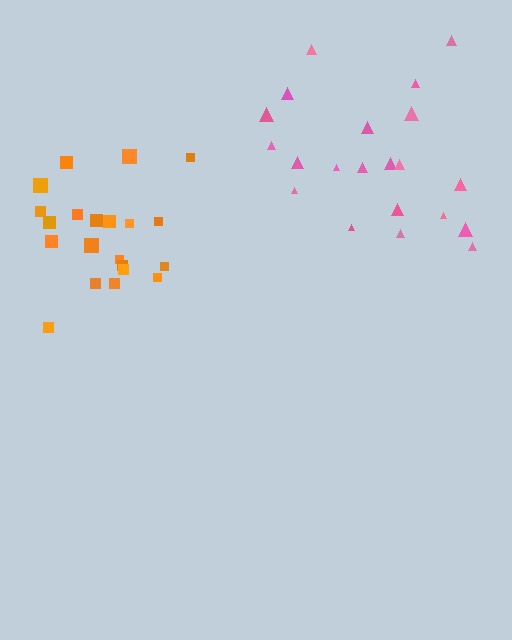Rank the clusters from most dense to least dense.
orange, pink.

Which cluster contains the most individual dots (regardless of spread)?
Pink (21).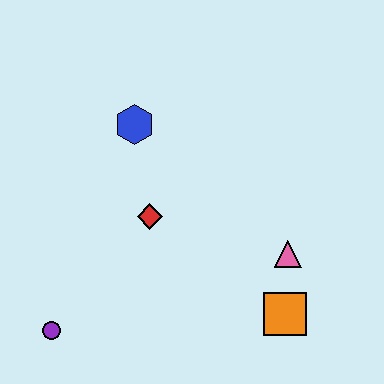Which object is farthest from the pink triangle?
The purple circle is farthest from the pink triangle.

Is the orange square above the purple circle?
Yes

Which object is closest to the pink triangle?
The orange square is closest to the pink triangle.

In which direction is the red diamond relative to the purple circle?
The red diamond is above the purple circle.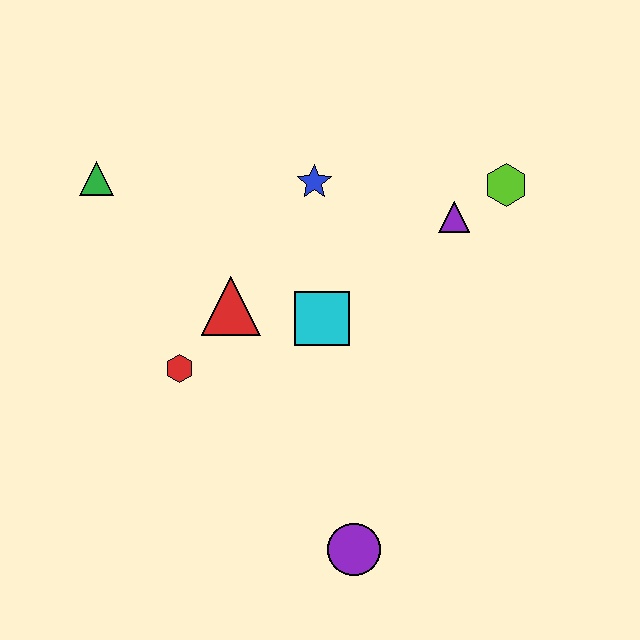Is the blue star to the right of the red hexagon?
Yes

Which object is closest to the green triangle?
The red triangle is closest to the green triangle.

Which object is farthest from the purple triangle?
The green triangle is farthest from the purple triangle.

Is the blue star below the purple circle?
No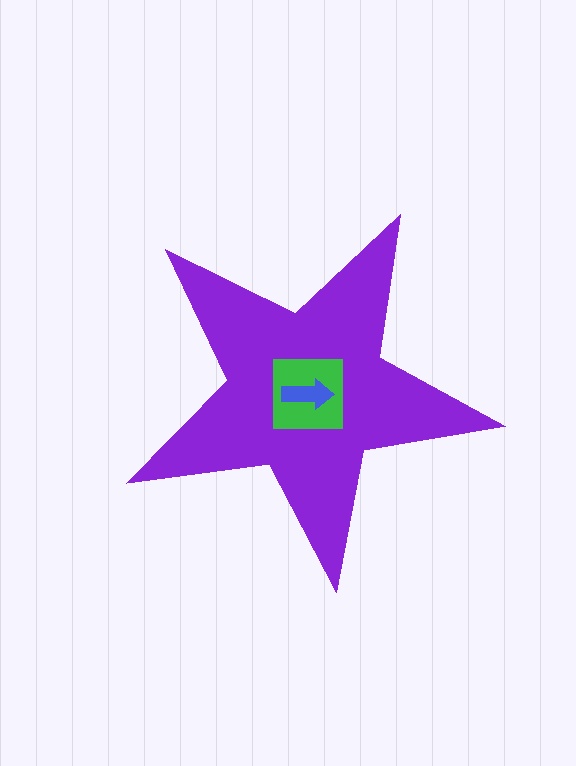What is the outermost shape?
The purple star.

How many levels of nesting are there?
3.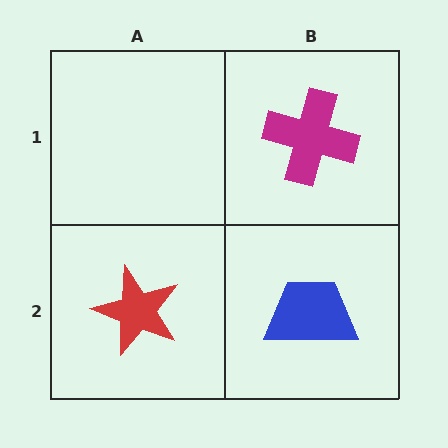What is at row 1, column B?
A magenta cross.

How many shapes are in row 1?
1 shape.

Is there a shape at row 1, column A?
No, that cell is empty.